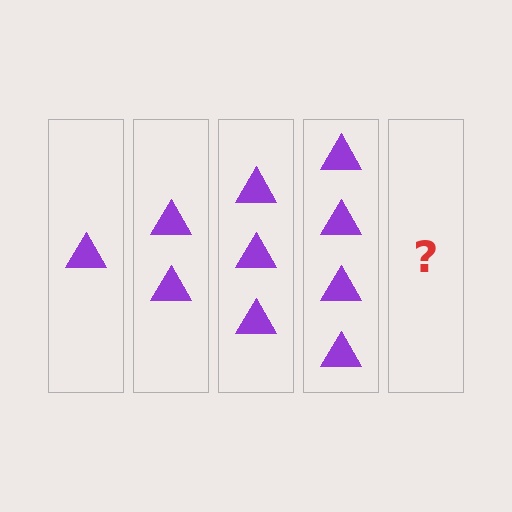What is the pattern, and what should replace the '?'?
The pattern is that each step adds one more triangle. The '?' should be 5 triangles.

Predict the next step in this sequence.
The next step is 5 triangles.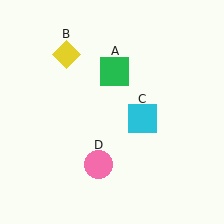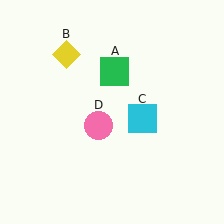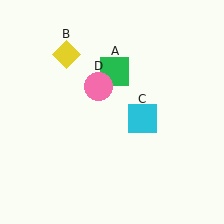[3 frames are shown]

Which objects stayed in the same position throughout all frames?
Green square (object A) and yellow diamond (object B) and cyan square (object C) remained stationary.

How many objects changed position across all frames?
1 object changed position: pink circle (object D).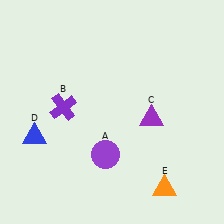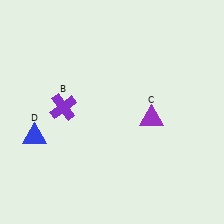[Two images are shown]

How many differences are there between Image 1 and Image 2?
There are 2 differences between the two images.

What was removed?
The purple circle (A), the orange triangle (E) were removed in Image 2.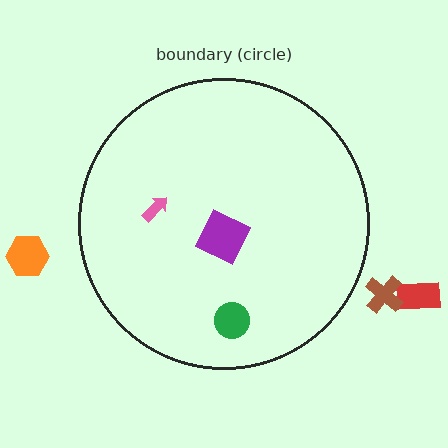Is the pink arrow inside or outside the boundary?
Inside.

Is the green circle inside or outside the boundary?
Inside.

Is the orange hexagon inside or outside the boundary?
Outside.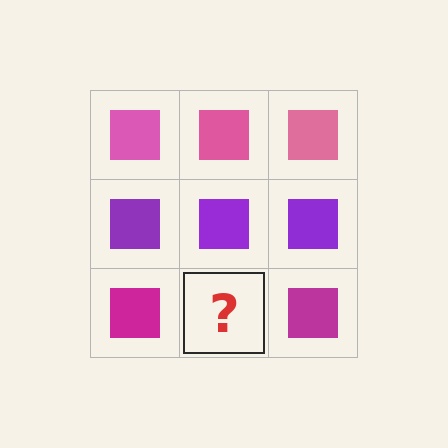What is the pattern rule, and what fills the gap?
The rule is that each row has a consistent color. The gap should be filled with a magenta square.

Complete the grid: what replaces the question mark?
The question mark should be replaced with a magenta square.